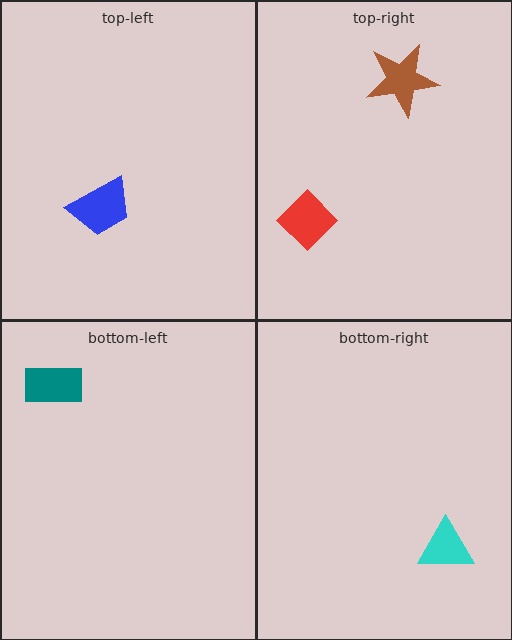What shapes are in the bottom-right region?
The cyan triangle.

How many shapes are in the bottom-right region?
1.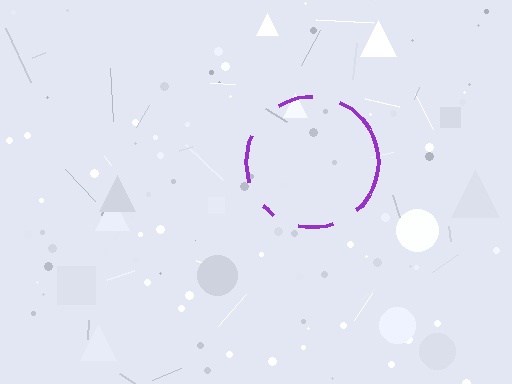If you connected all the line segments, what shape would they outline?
They would outline a circle.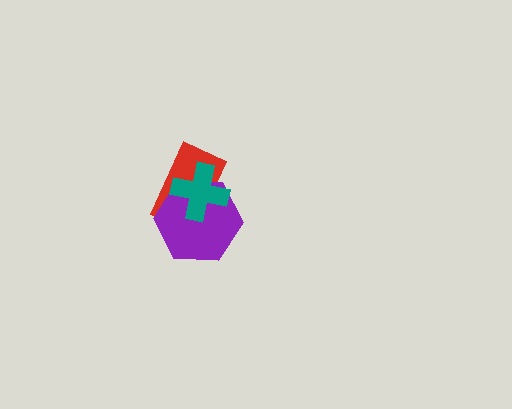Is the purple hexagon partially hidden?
Yes, it is partially covered by another shape.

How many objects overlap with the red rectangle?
2 objects overlap with the red rectangle.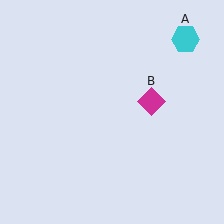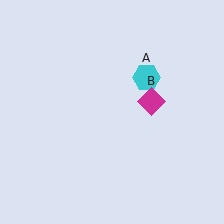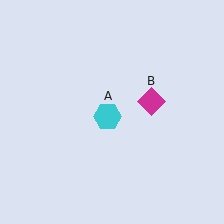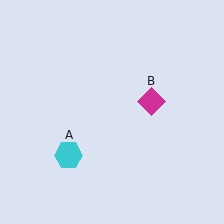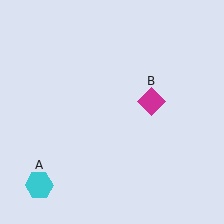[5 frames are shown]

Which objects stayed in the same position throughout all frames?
Magenta diamond (object B) remained stationary.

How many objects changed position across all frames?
1 object changed position: cyan hexagon (object A).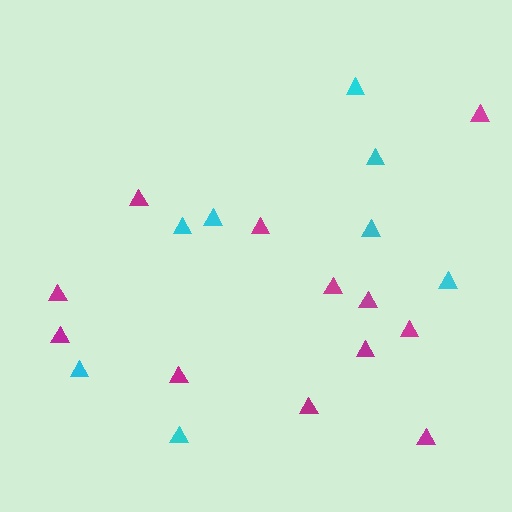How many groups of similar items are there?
There are 2 groups: one group of cyan triangles (8) and one group of magenta triangles (12).